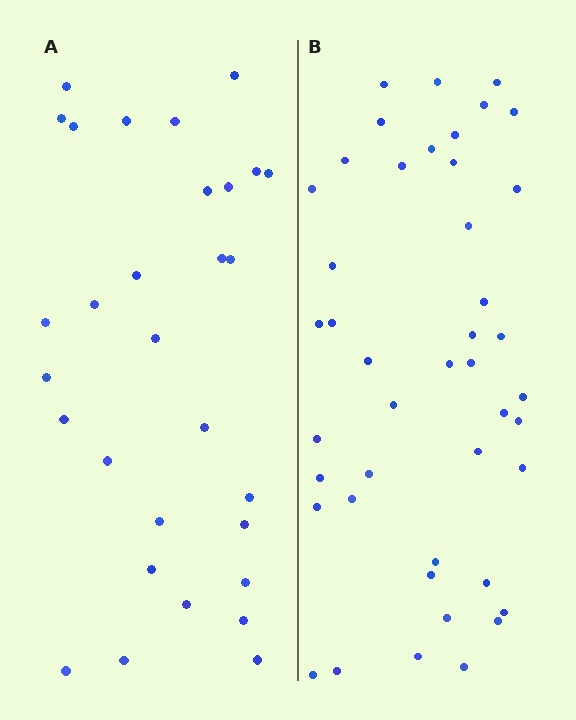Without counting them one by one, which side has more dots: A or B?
Region B (the right region) has more dots.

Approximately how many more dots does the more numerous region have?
Region B has approximately 15 more dots than region A.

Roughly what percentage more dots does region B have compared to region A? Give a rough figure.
About 45% more.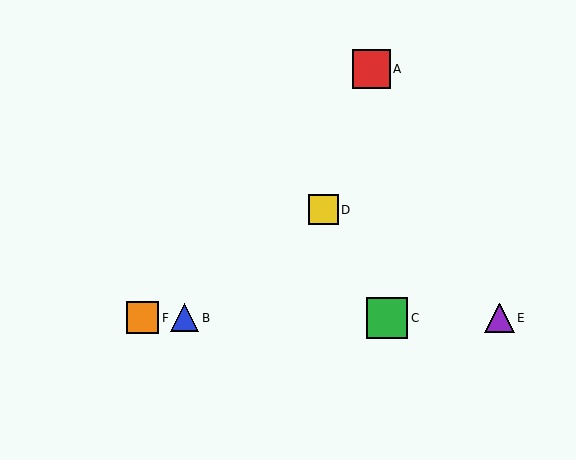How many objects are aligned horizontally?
4 objects (B, C, E, F) are aligned horizontally.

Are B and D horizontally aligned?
No, B is at y≈318 and D is at y≈210.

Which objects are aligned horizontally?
Objects B, C, E, F are aligned horizontally.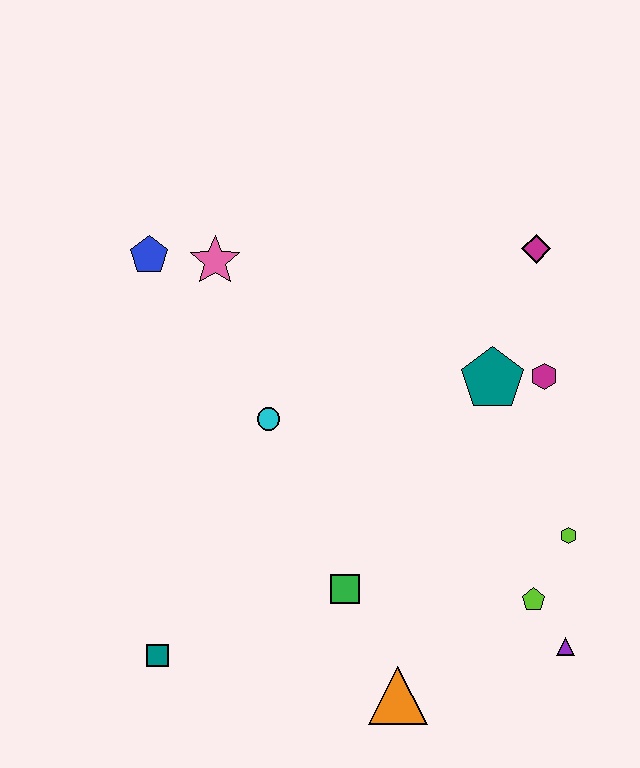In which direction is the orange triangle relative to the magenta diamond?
The orange triangle is below the magenta diamond.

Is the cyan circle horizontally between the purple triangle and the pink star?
Yes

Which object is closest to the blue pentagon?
The pink star is closest to the blue pentagon.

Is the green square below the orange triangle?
No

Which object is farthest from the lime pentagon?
The blue pentagon is farthest from the lime pentagon.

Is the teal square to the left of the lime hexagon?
Yes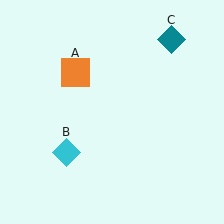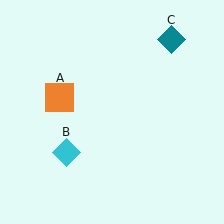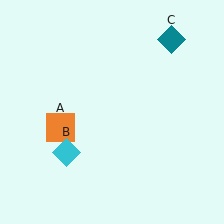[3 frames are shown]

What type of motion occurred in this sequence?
The orange square (object A) rotated counterclockwise around the center of the scene.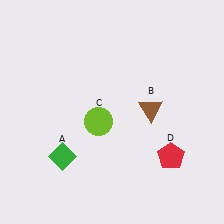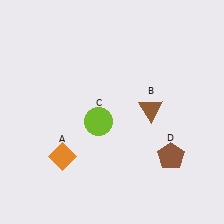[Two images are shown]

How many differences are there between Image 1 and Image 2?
There are 2 differences between the two images.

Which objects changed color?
A changed from green to orange. D changed from red to brown.